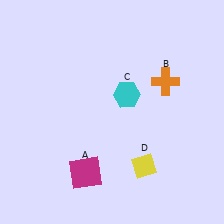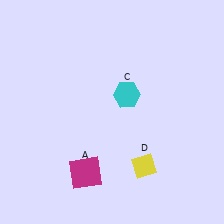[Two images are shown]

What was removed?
The orange cross (B) was removed in Image 2.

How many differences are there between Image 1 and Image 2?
There is 1 difference between the two images.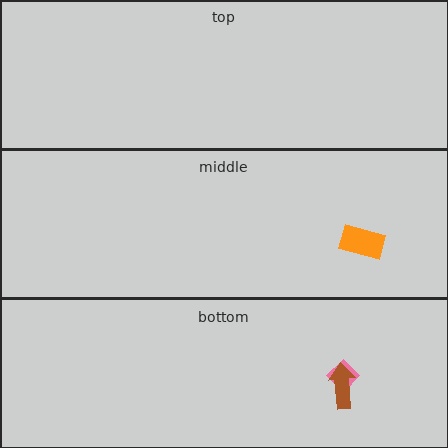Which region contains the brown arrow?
The bottom region.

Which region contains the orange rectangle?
The middle region.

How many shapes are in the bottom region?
2.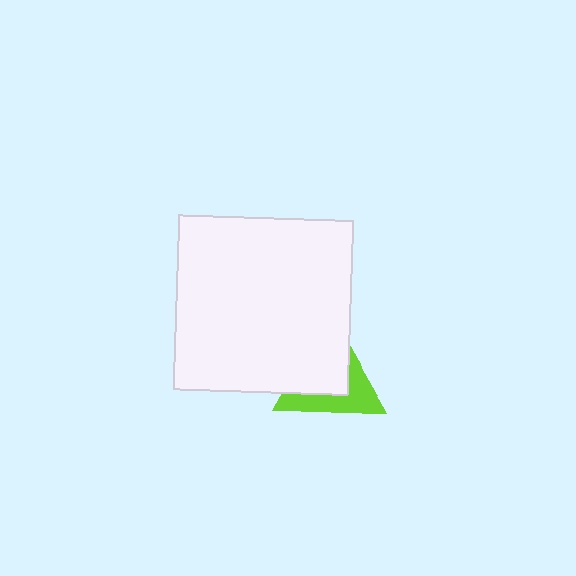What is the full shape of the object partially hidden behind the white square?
The partially hidden object is a lime triangle.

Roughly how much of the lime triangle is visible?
About half of it is visible (roughly 46%).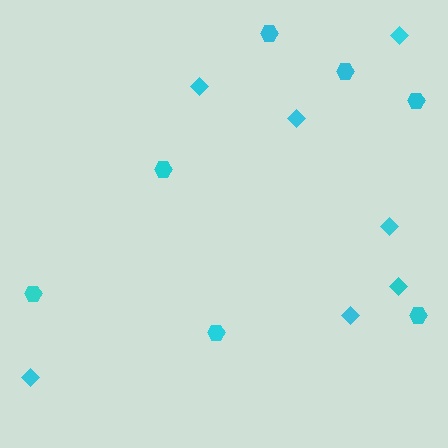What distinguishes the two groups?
There are 2 groups: one group of hexagons (7) and one group of diamonds (7).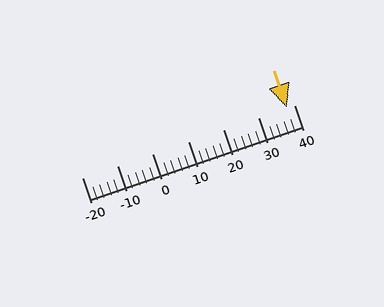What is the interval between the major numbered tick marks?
The major tick marks are spaced 10 units apart.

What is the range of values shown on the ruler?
The ruler shows values from -20 to 40.